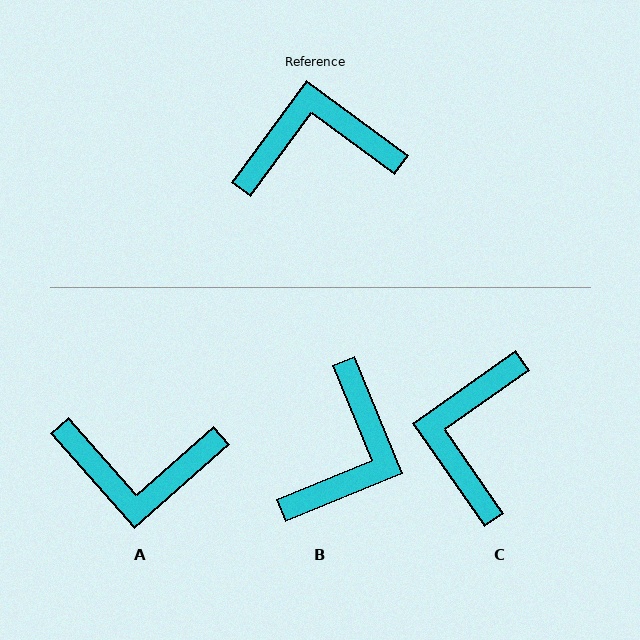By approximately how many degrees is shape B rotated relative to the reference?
Approximately 121 degrees clockwise.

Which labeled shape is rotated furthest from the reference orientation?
A, about 168 degrees away.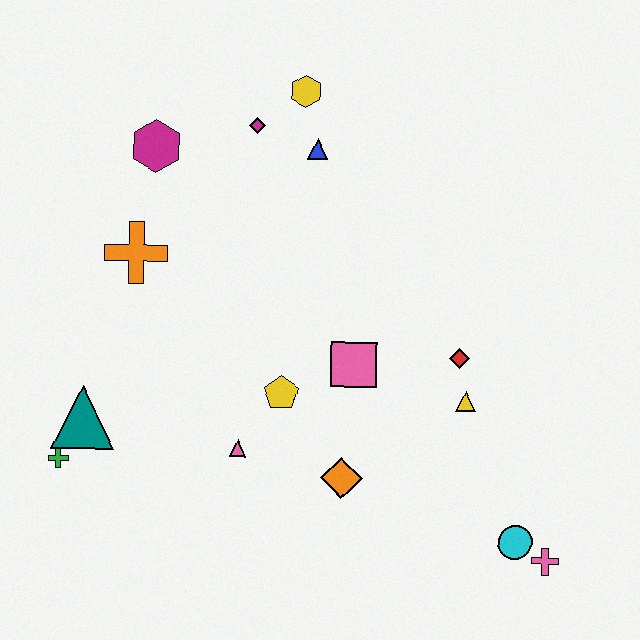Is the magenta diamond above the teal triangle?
Yes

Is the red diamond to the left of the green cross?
No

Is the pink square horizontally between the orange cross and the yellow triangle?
Yes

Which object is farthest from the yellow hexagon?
The pink cross is farthest from the yellow hexagon.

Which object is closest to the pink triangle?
The yellow pentagon is closest to the pink triangle.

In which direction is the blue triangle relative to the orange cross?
The blue triangle is to the right of the orange cross.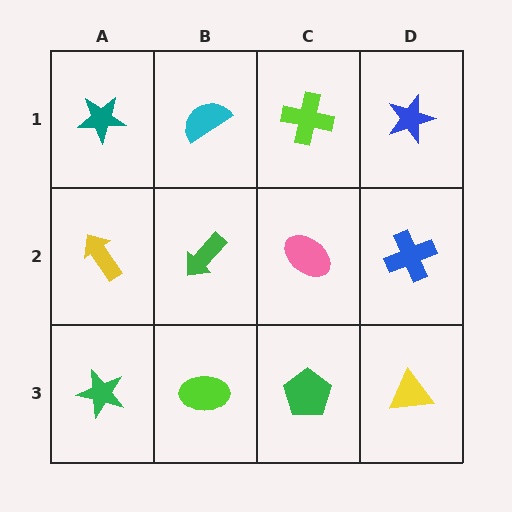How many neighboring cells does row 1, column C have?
3.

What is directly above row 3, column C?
A pink ellipse.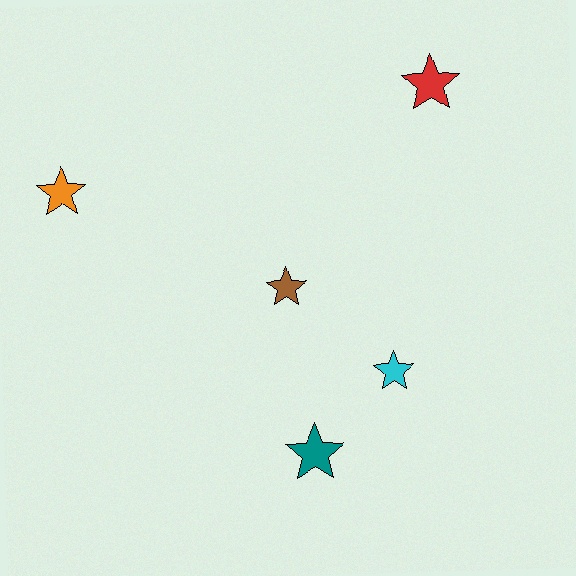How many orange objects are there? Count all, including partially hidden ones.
There is 1 orange object.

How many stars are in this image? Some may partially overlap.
There are 5 stars.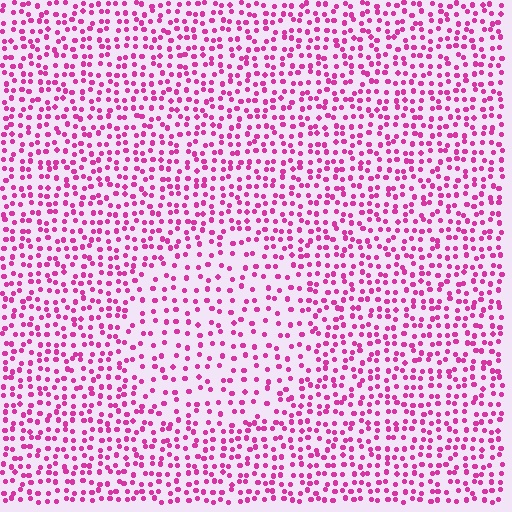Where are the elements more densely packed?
The elements are more densely packed outside the circle boundary.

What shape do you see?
I see a circle.